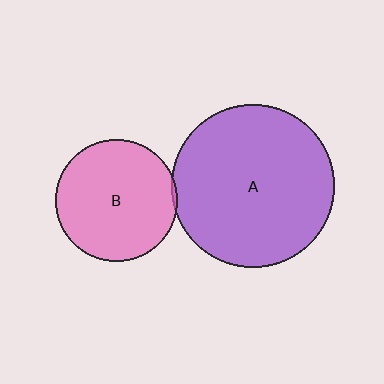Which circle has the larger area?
Circle A (purple).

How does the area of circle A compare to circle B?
Approximately 1.8 times.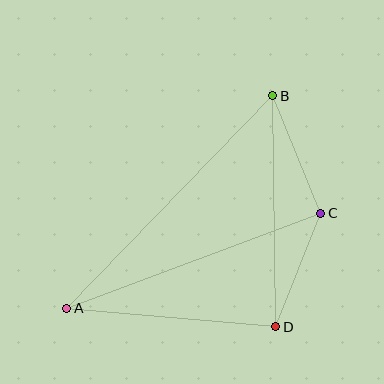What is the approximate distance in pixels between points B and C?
The distance between B and C is approximately 126 pixels.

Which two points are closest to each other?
Points C and D are closest to each other.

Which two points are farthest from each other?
Points A and B are farthest from each other.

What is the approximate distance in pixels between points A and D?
The distance between A and D is approximately 210 pixels.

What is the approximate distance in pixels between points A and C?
The distance between A and C is approximately 271 pixels.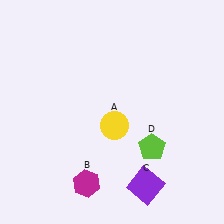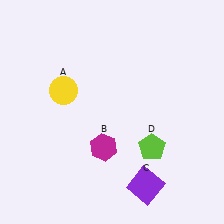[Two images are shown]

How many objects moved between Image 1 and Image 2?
2 objects moved between the two images.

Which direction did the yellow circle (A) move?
The yellow circle (A) moved left.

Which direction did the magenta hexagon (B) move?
The magenta hexagon (B) moved up.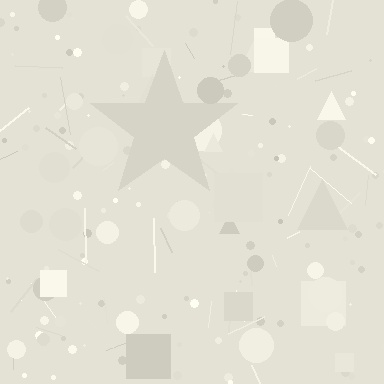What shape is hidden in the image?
A star is hidden in the image.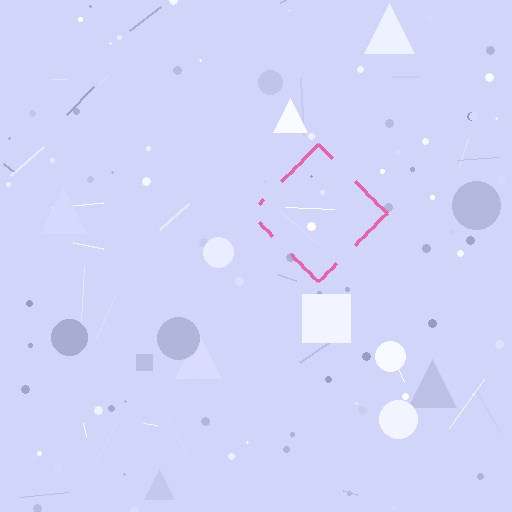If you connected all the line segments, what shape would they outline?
They would outline a diamond.